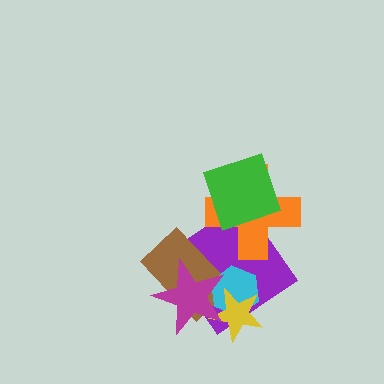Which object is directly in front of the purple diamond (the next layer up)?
The orange cross is directly in front of the purple diamond.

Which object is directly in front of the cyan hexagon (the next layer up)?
The yellow star is directly in front of the cyan hexagon.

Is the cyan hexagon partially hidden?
Yes, it is partially covered by another shape.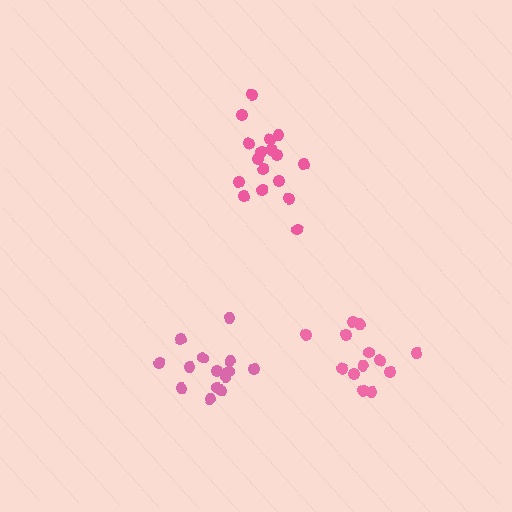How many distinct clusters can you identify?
There are 3 distinct clusters.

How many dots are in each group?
Group 1: 17 dots, Group 2: 14 dots, Group 3: 13 dots (44 total).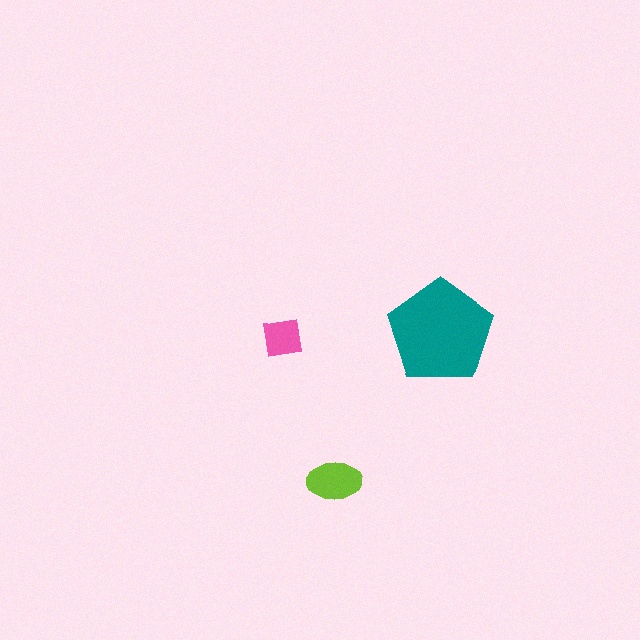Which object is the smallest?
The pink square.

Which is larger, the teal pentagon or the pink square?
The teal pentagon.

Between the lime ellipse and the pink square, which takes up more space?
The lime ellipse.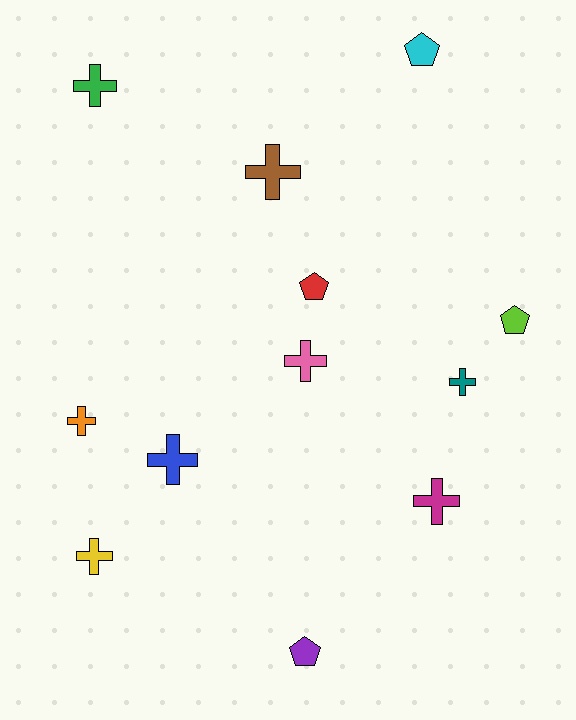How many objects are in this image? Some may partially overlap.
There are 12 objects.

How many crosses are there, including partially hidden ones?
There are 8 crosses.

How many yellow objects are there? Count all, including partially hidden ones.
There is 1 yellow object.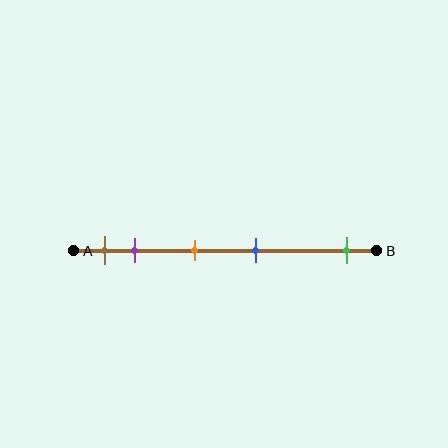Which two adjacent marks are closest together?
The brown and purple marks are the closest adjacent pair.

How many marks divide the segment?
There are 5 marks dividing the segment.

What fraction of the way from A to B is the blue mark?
The blue mark is approximately 60% (0.6) of the way from A to B.